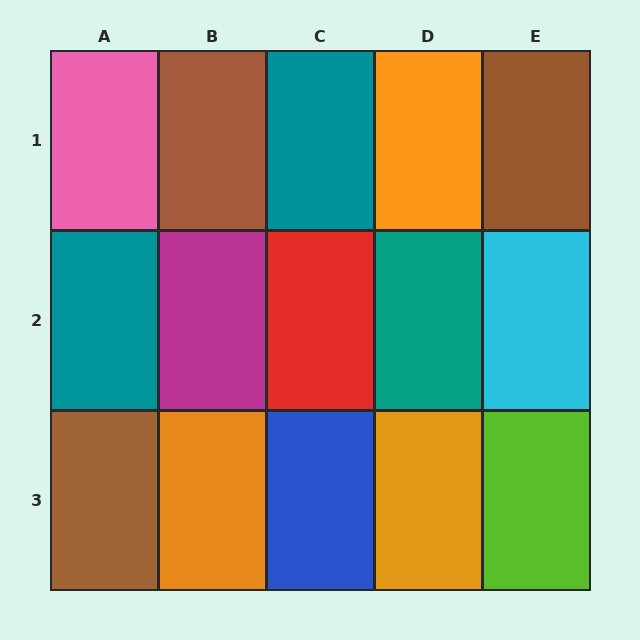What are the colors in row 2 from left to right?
Teal, magenta, red, teal, cyan.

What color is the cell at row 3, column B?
Orange.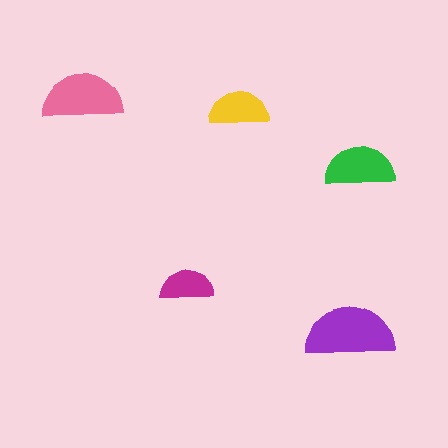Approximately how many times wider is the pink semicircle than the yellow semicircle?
About 1.5 times wider.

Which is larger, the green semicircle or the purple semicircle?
The purple one.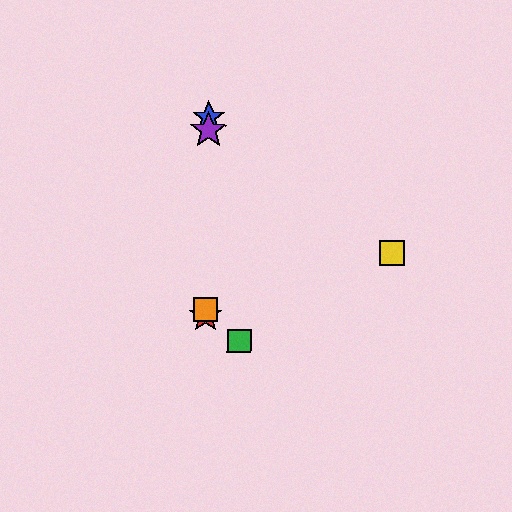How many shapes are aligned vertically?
4 shapes (the red star, the blue star, the purple star, the orange square) are aligned vertically.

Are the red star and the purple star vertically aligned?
Yes, both are at x≈206.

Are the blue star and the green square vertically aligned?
No, the blue star is at x≈209 and the green square is at x≈239.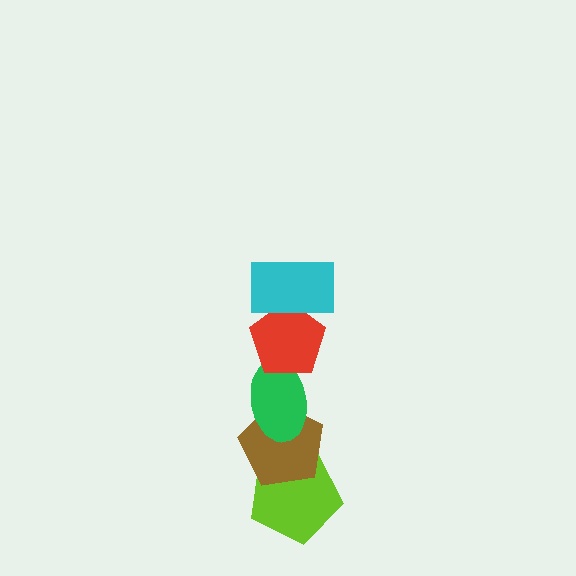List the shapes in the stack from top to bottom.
From top to bottom: the cyan rectangle, the red pentagon, the green ellipse, the brown pentagon, the lime pentagon.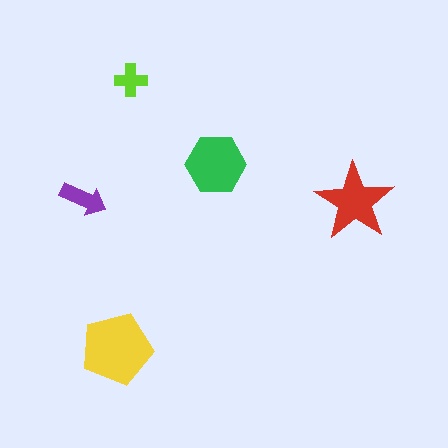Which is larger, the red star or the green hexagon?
The green hexagon.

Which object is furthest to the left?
The purple arrow is leftmost.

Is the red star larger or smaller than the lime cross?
Larger.